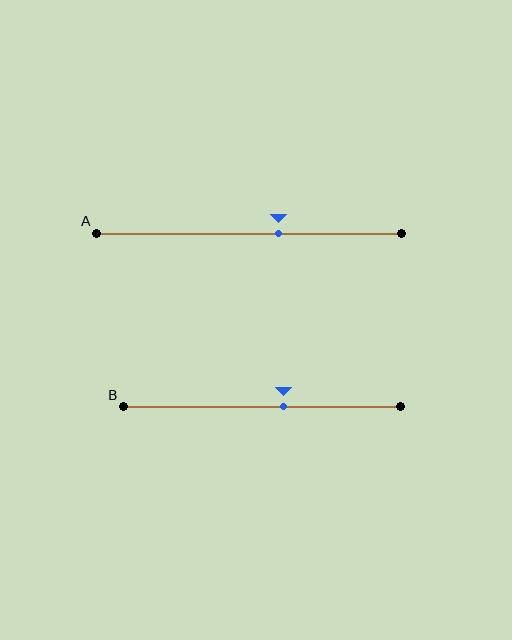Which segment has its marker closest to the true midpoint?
Segment B has its marker closest to the true midpoint.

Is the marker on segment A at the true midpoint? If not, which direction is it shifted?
No, the marker on segment A is shifted to the right by about 10% of the segment length.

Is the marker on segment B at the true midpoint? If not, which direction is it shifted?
No, the marker on segment B is shifted to the right by about 8% of the segment length.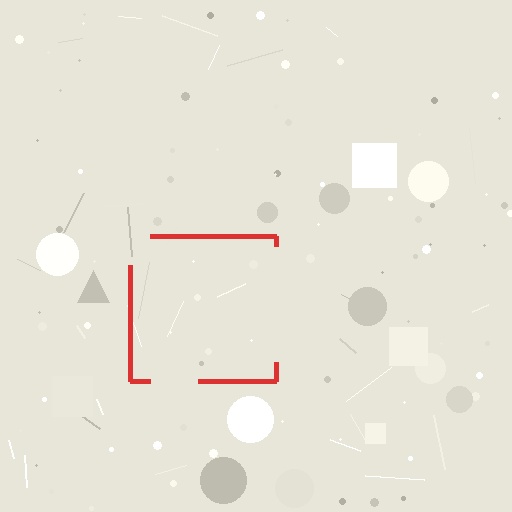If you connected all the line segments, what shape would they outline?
They would outline a square.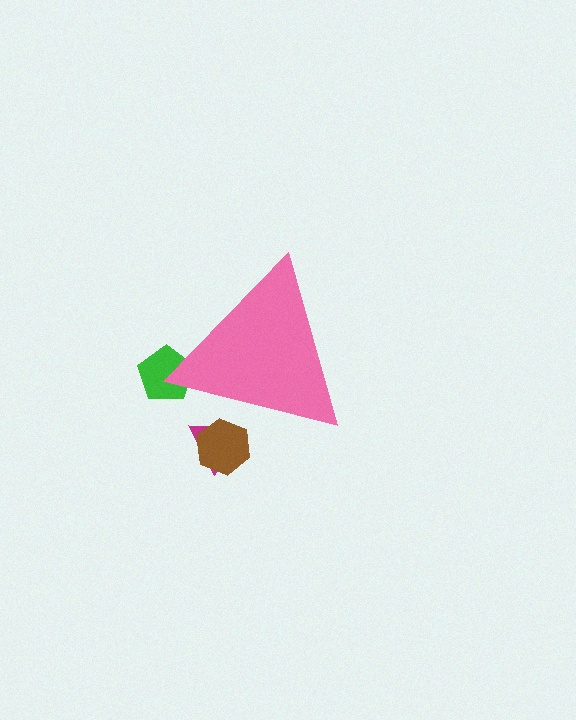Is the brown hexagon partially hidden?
Yes, the brown hexagon is partially hidden behind the pink triangle.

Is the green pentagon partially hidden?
Yes, the green pentagon is partially hidden behind the pink triangle.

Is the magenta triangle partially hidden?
Yes, the magenta triangle is partially hidden behind the pink triangle.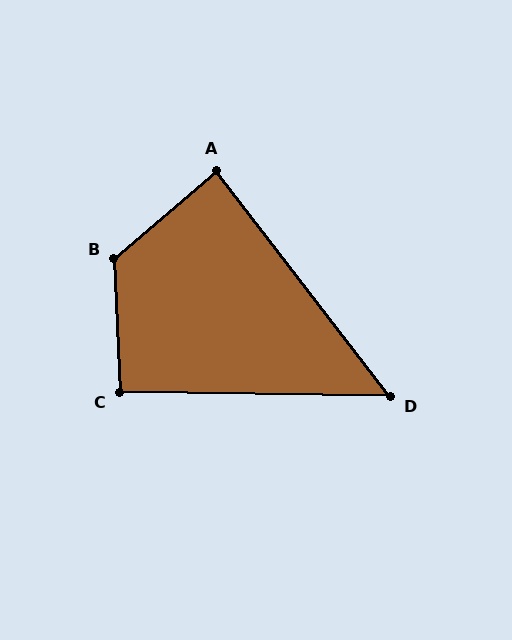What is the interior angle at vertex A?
Approximately 87 degrees (approximately right).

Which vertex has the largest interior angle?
B, at approximately 128 degrees.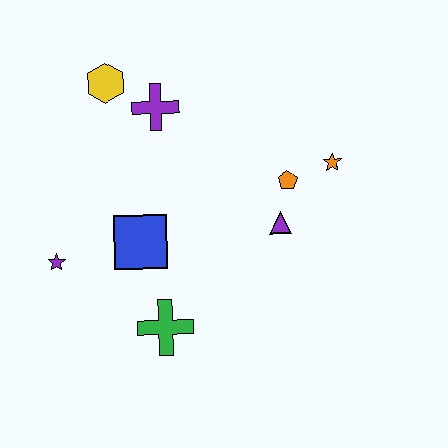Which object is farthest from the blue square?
The orange star is farthest from the blue square.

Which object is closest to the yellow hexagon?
The purple cross is closest to the yellow hexagon.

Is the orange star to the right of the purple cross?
Yes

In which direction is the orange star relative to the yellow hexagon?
The orange star is to the right of the yellow hexagon.